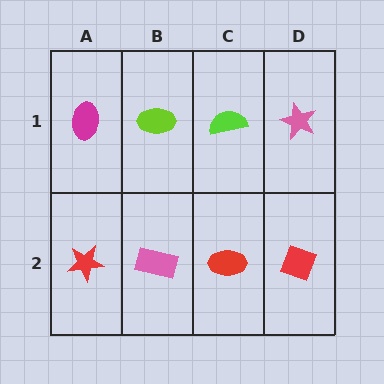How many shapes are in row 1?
4 shapes.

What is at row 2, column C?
A red ellipse.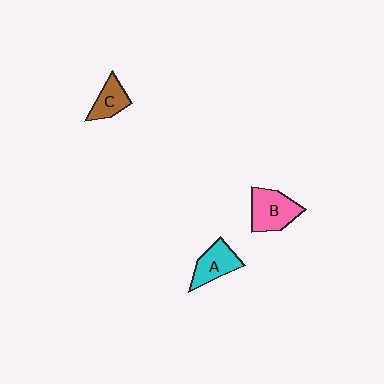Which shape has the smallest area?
Shape C (brown).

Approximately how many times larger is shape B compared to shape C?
Approximately 1.6 times.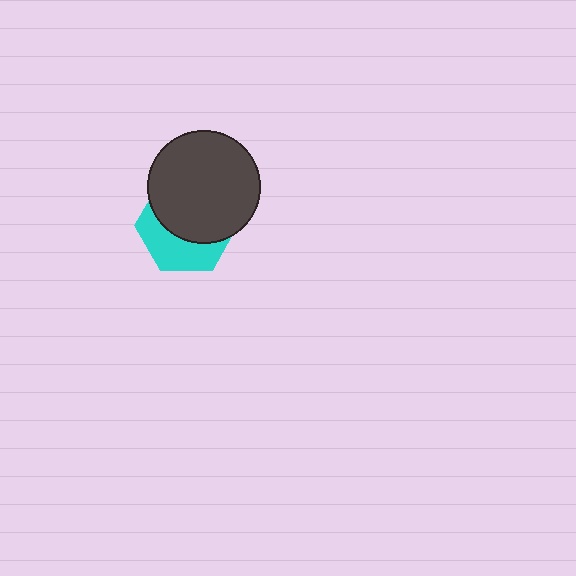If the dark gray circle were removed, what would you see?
You would see the complete cyan hexagon.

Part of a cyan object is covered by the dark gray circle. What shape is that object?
It is a hexagon.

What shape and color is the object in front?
The object in front is a dark gray circle.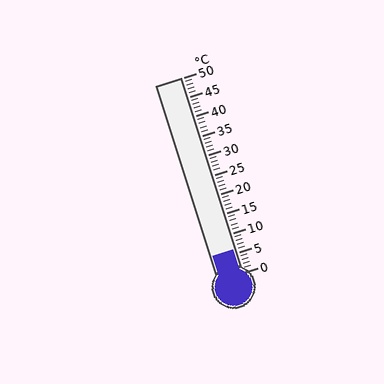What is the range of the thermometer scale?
The thermometer scale ranges from 0°C to 50°C.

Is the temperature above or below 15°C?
The temperature is below 15°C.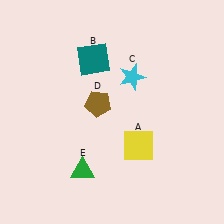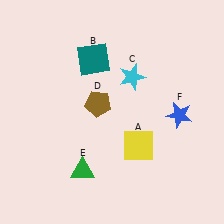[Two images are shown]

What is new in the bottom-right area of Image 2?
A blue star (F) was added in the bottom-right area of Image 2.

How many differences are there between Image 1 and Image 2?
There is 1 difference between the two images.